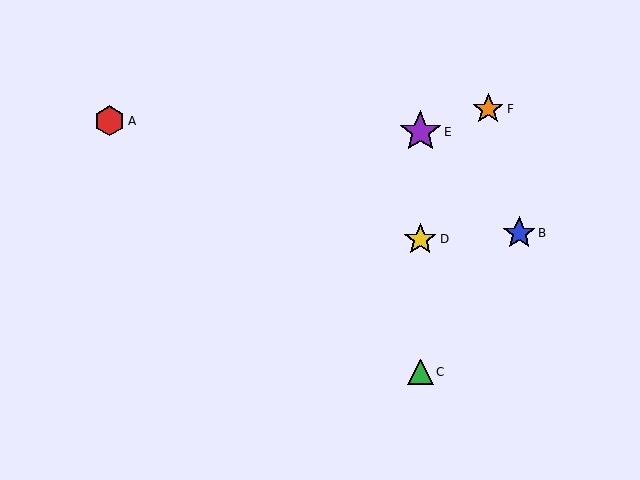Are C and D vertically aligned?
Yes, both are at x≈420.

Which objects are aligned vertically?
Objects C, D, E are aligned vertically.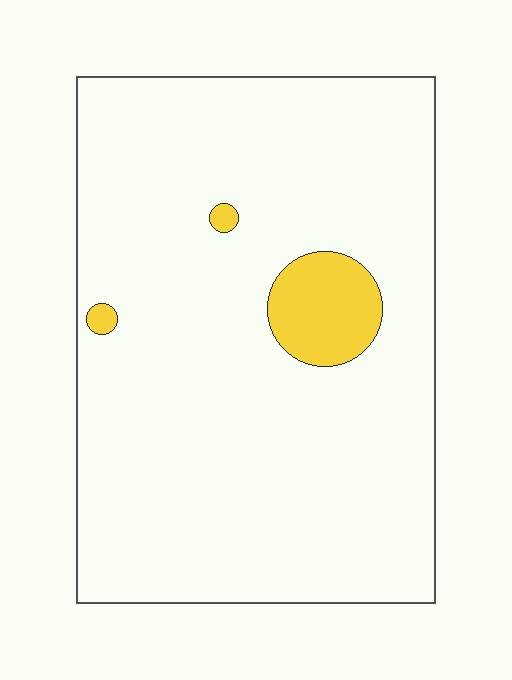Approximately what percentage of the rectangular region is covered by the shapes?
Approximately 5%.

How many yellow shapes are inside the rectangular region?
3.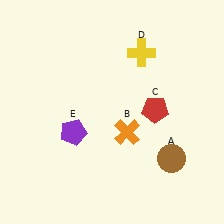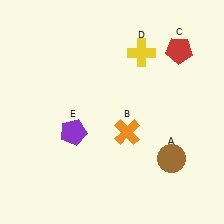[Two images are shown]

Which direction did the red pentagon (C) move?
The red pentagon (C) moved up.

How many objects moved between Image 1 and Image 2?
1 object moved between the two images.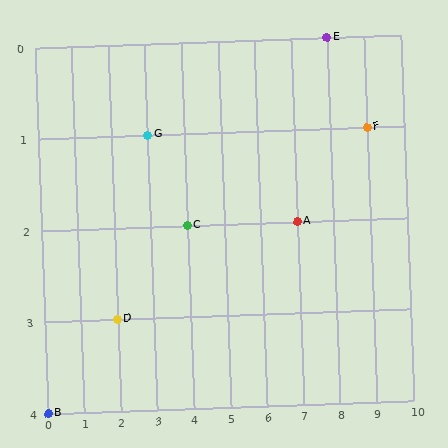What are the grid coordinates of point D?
Point D is at grid coordinates (2, 3).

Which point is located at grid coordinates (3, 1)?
Point G is at (3, 1).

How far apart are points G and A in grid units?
Points G and A are 4 columns and 1 row apart (about 4.1 grid units diagonally).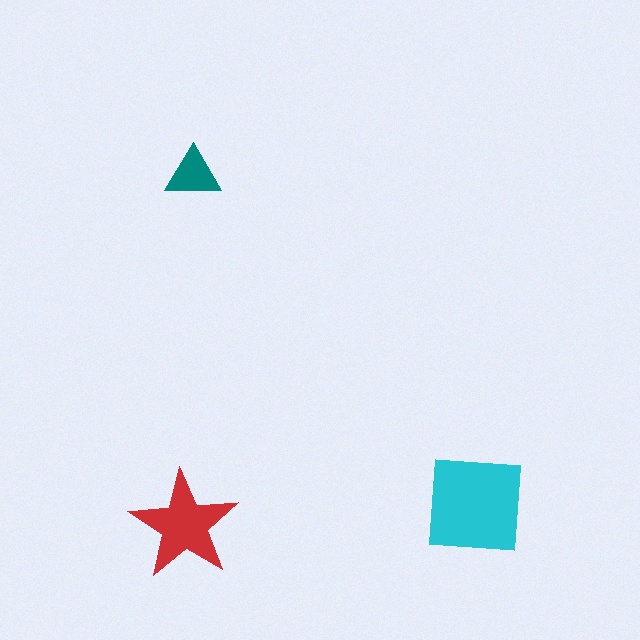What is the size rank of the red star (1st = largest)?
2nd.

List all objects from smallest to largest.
The teal triangle, the red star, the cyan square.